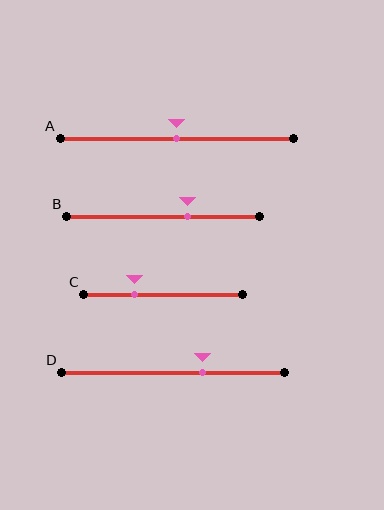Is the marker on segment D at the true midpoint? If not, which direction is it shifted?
No, the marker on segment D is shifted to the right by about 13% of the segment length.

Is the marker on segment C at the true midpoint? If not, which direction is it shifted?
No, the marker on segment C is shifted to the left by about 18% of the segment length.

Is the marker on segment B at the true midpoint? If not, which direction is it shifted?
No, the marker on segment B is shifted to the right by about 12% of the segment length.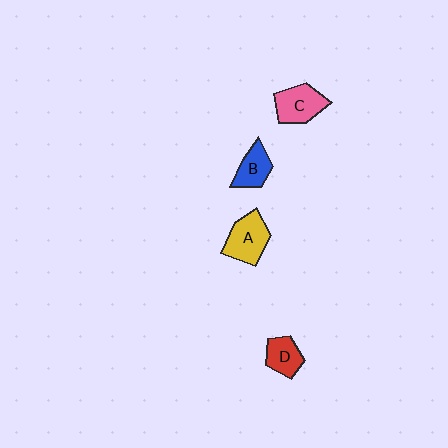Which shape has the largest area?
Shape A (yellow).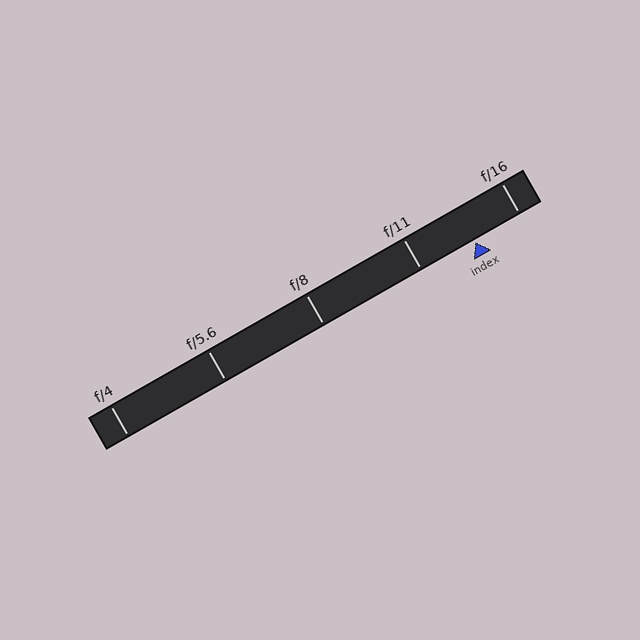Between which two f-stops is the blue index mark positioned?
The index mark is between f/11 and f/16.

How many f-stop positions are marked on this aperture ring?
There are 5 f-stop positions marked.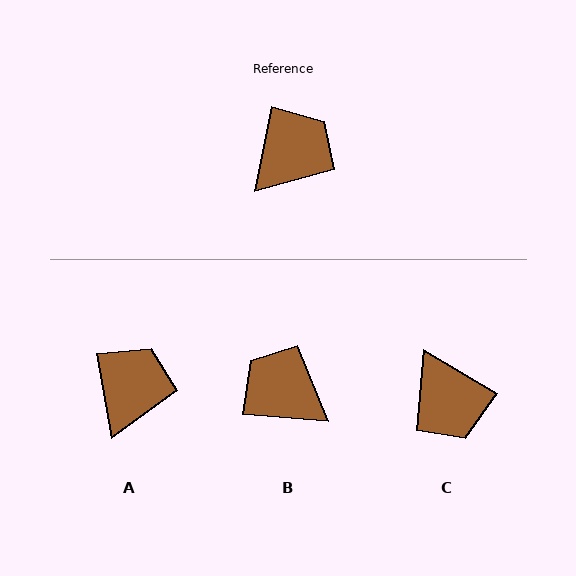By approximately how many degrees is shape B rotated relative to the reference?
Approximately 97 degrees counter-clockwise.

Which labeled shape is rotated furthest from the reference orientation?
C, about 110 degrees away.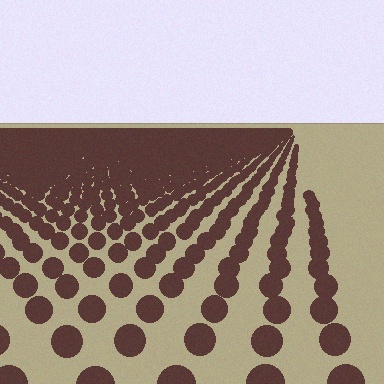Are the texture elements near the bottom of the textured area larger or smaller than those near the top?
Larger. Near the bottom, elements are closer to the viewer and appear at a bigger on-screen size.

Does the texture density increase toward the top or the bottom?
Density increases toward the top.